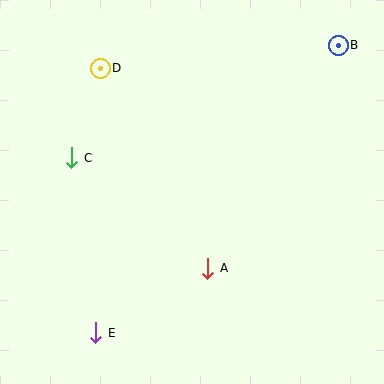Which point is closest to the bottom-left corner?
Point E is closest to the bottom-left corner.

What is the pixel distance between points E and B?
The distance between E and B is 376 pixels.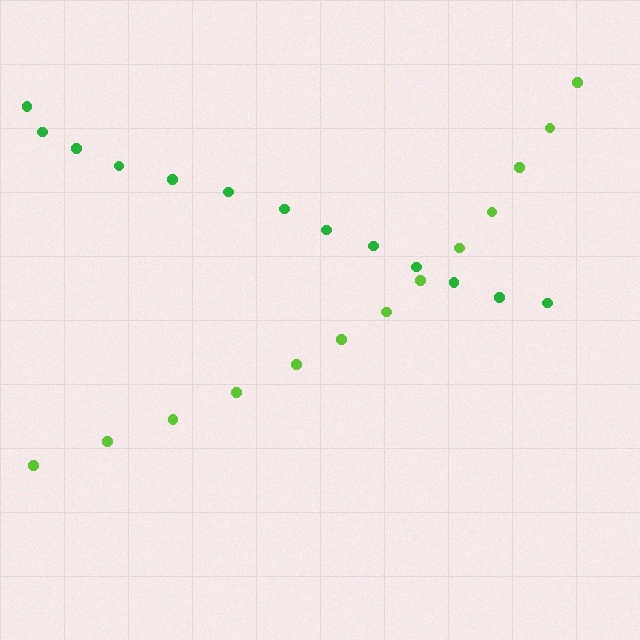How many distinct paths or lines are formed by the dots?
There are 2 distinct paths.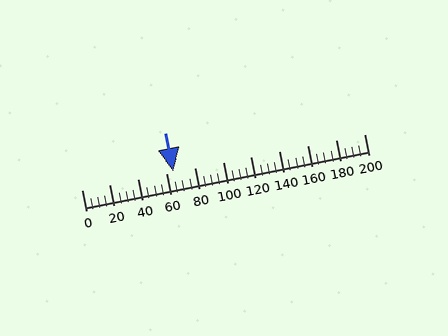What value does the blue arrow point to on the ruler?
The blue arrow points to approximately 65.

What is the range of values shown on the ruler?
The ruler shows values from 0 to 200.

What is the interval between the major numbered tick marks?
The major tick marks are spaced 20 units apart.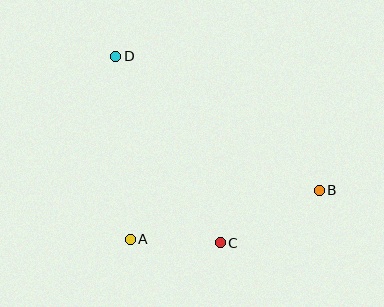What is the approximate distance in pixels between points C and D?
The distance between C and D is approximately 214 pixels.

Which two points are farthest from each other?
Points B and D are farthest from each other.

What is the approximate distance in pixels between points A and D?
The distance between A and D is approximately 183 pixels.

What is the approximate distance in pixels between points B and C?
The distance between B and C is approximately 112 pixels.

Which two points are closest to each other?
Points A and C are closest to each other.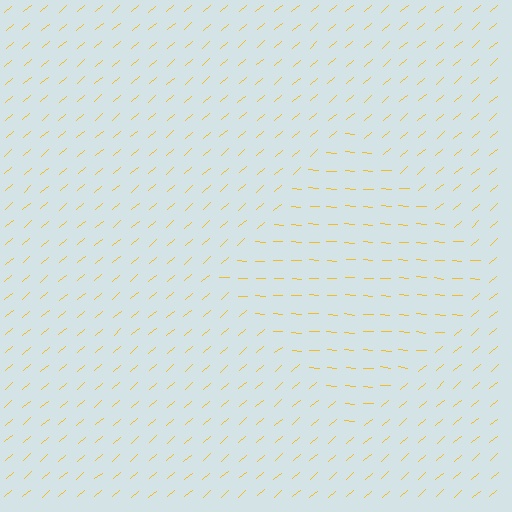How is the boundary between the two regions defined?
The boundary is defined purely by a change in line orientation (approximately 45 degrees difference). All lines are the same color and thickness.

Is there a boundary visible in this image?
Yes, there is a texture boundary formed by a change in line orientation.